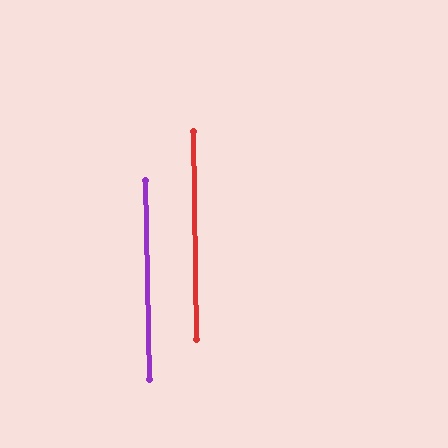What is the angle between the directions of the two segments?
Approximately 0 degrees.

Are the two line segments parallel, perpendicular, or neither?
Parallel — their directions differ by only 0.3°.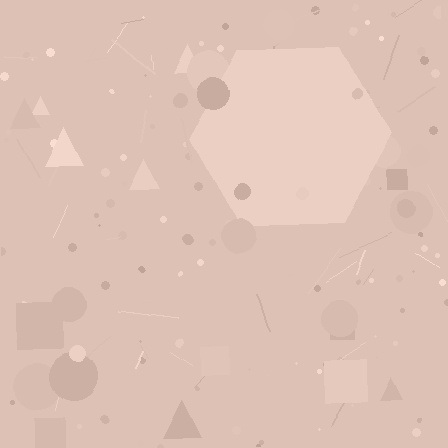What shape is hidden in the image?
A hexagon is hidden in the image.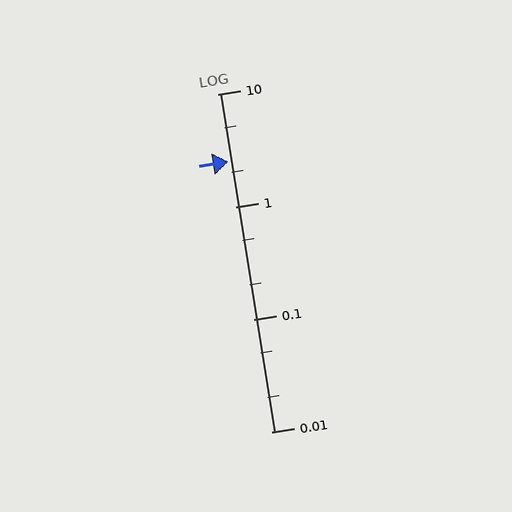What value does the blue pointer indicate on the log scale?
The pointer indicates approximately 2.5.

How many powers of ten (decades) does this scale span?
The scale spans 3 decades, from 0.01 to 10.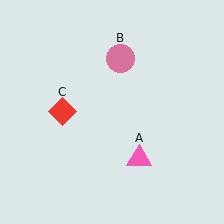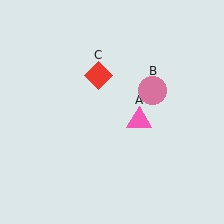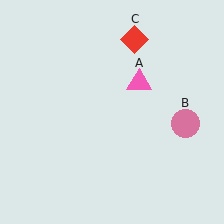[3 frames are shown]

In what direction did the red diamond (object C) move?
The red diamond (object C) moved up and to the right.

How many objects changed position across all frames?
3 objects changed position: pink triangle (object A), pink circle (object B), red diamond (object C).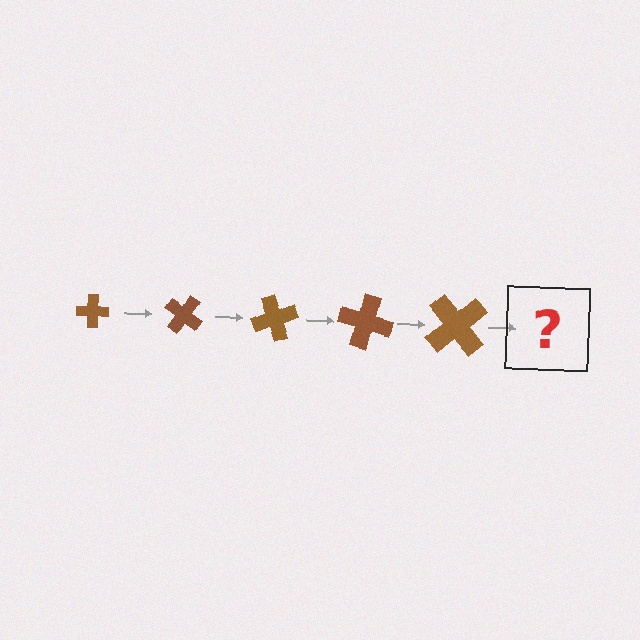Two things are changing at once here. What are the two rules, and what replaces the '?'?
The two rules are that the cross grows larger each step and it rotates 35 degrees each step. The '?' should be a cross, larger than the previous one and rotated 175 degrees from the start.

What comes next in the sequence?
The next element should be a cross, larger than the previous one and rotated 175 degrees from the start.